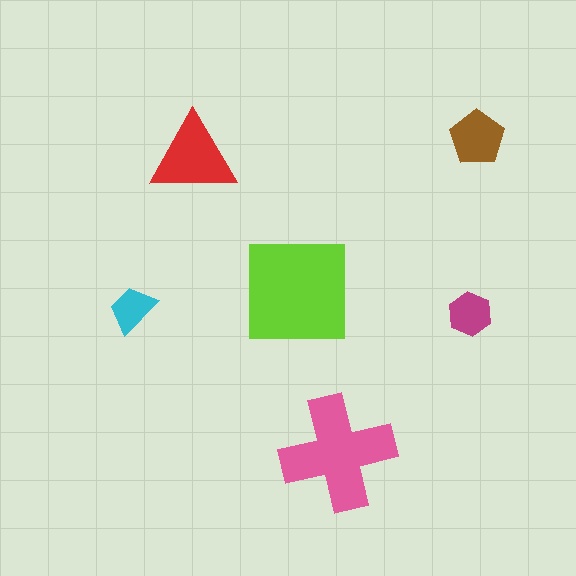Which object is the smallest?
The cyan trapezoid.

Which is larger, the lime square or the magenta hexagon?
The lime square.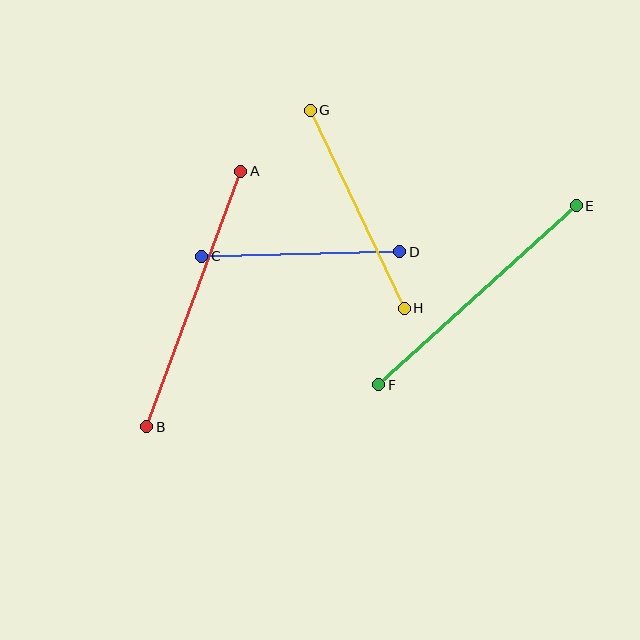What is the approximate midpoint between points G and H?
The midpoint is at approximately (357, 209) pixels.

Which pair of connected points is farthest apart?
Points A and B are farthest apart.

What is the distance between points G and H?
The distance is approximately 219 pixels.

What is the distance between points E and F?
The distance is approximately 267 pixels.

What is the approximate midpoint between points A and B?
The midpoint is at approximately (194, 299) pixels.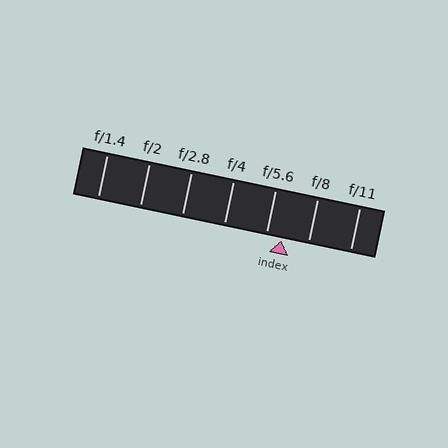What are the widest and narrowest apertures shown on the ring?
The widest aperture shown is f/1.4 and the narrowest is f/11.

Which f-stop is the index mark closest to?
The index mark is closest to f/5.6.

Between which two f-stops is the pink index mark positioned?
The index mark is between f/5.6 and f/8.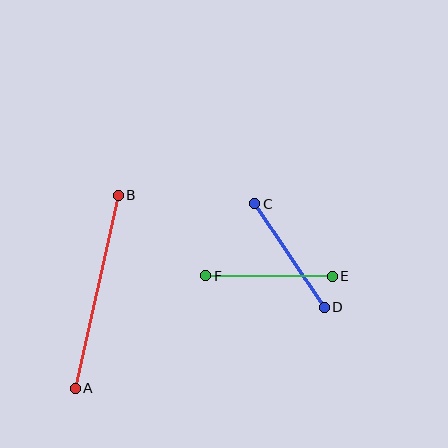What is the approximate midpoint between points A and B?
The midpoint is at approximately (97, 292) pixels.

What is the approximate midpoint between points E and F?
The midpoint is at approximately (269, 276) pixels.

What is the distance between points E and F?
The distance is approximately 126 pixels.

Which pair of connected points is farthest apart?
Points A and B are farthest apart.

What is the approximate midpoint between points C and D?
The midpoint is at approximately (290, 255) pixels.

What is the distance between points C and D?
The distance is approximately 125 pixels.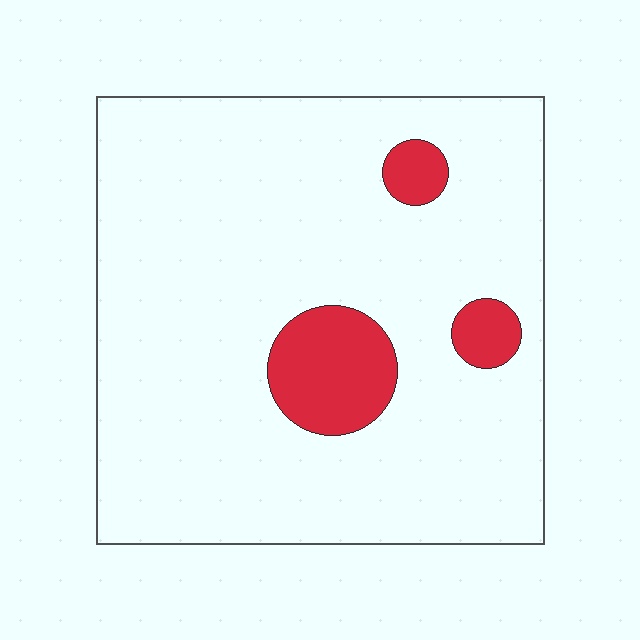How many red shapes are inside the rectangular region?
3.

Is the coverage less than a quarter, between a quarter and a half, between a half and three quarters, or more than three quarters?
Less than a quarter.